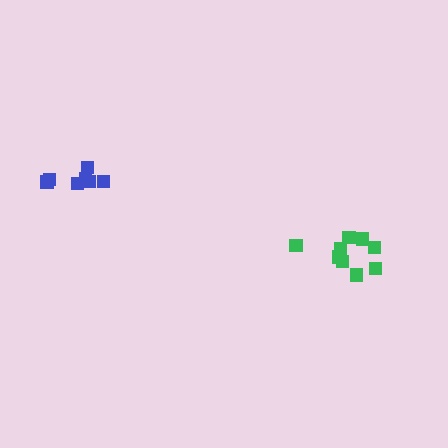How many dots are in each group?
Group 1: 9 dots, Group 2: 7 dots (16 total).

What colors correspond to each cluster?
The clusters are colored: green, blue.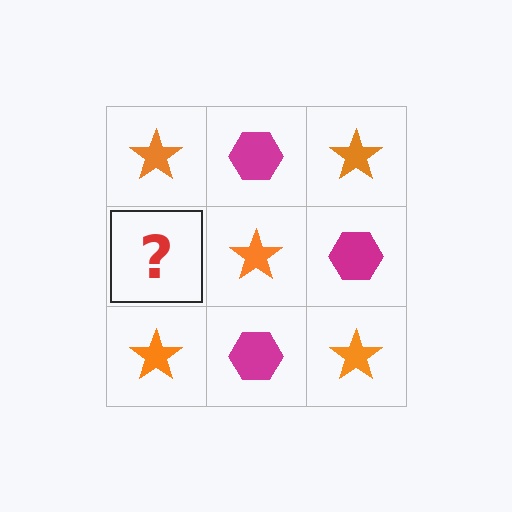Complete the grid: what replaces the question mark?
The question mark should be replaced with a magenta hexagon.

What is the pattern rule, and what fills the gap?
The rule is that it alternates orange star and magenta hexagon in a checkerboard pattern. The gap should be filled with a magenta hexagon.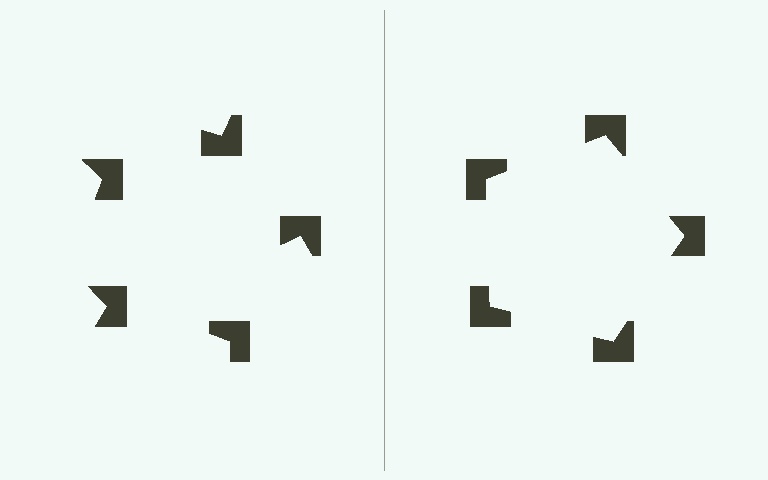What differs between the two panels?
The notched squares are positioned identically on both sides; only the wedge orientations differ. On the right they align to a pentagon; on the left they are misaligned.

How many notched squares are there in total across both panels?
10 — 5 on each side.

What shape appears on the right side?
An illusory pentagon.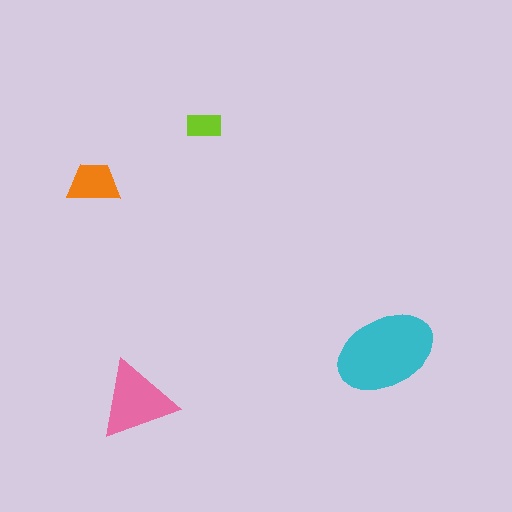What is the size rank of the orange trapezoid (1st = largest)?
3rd.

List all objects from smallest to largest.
The lime rectangle, the orange trapezoid, the pink triangle, the cyan ellipse.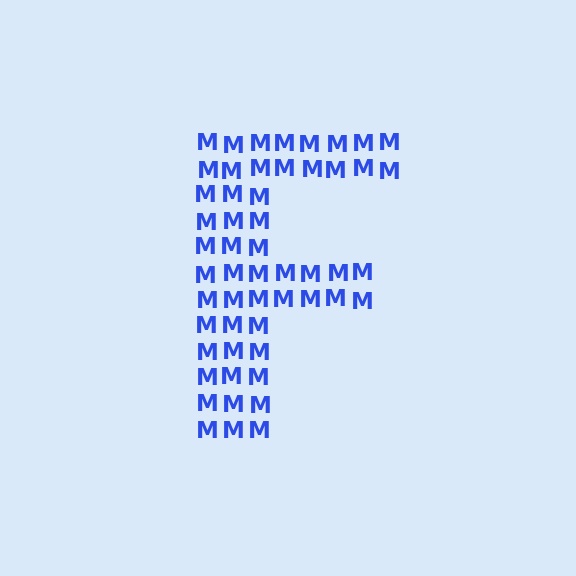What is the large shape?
The large shape is the letter F.